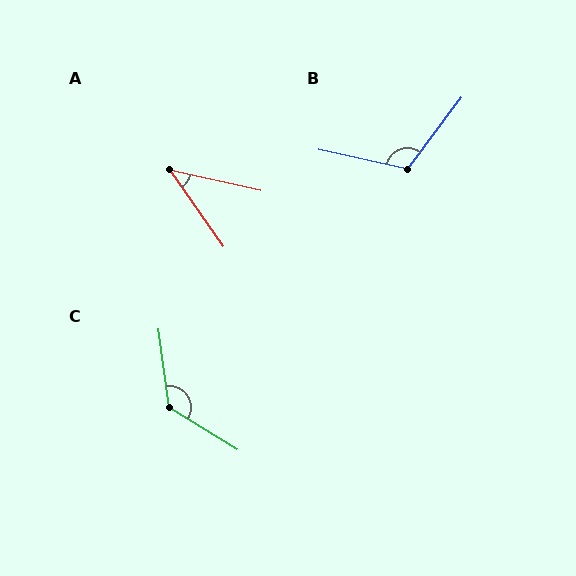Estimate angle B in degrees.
Approximately 115 degrees.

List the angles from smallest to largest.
A (42°), B (115°), C (130°).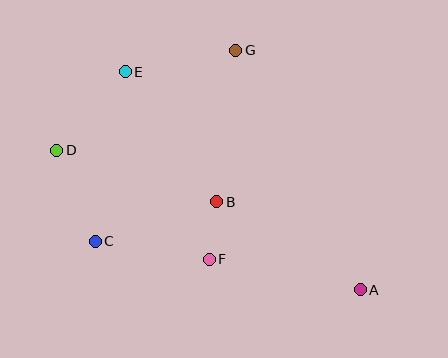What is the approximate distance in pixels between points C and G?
The distance between C and G is approximately 237 pixels.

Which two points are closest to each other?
Points B and F are closest to each other.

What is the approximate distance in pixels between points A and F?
The distance between A and F is approximately 154 pixels.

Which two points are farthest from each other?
Points A and D are farthest from each other.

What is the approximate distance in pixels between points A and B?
The distance between A and B is approximately 168 pixels.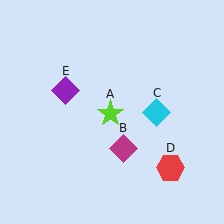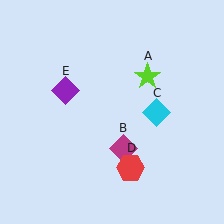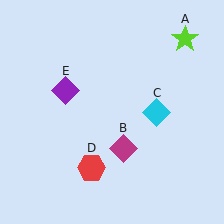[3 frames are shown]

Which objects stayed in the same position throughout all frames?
Magenta diamond (object B) and cyan diamond (object C) and purple diamond (object E) remained stationary.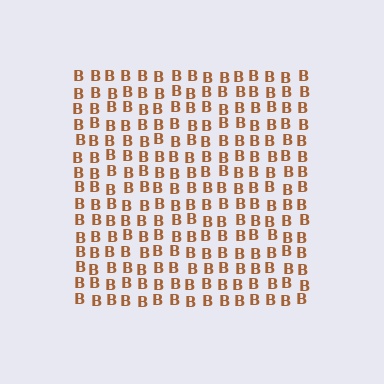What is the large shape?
The large shape is a square.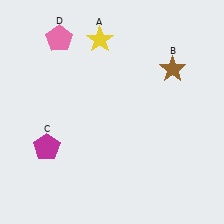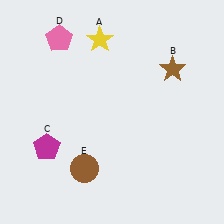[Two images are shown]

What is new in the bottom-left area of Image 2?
A brown circle (E) was added in the bottom-left area of Image 2.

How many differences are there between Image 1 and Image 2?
There is 1 difference between the two images.